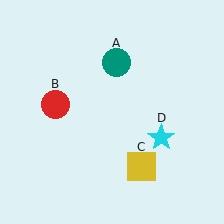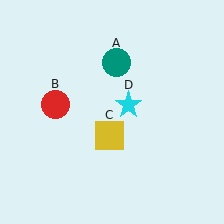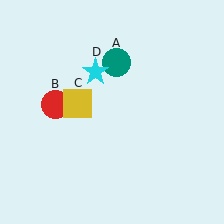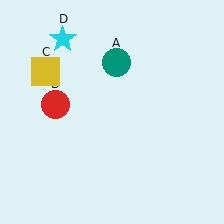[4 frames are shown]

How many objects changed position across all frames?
2 objects changed position: yellow square (object C), cyan star (object D).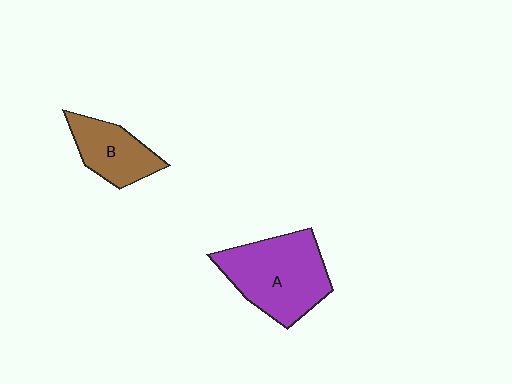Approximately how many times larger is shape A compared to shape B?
Approximately 1.7 times.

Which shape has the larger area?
Shape A (purple).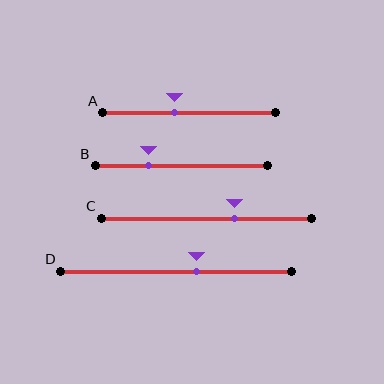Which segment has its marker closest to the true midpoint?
Segment A has its marker closest to the true midpoint.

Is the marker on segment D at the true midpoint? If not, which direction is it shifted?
No, the marker on segment D is shifted to the right by about 9% of the segment length.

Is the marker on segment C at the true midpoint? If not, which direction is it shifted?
No, the marker on segment C is shifted to the right by about 13% of the segment length.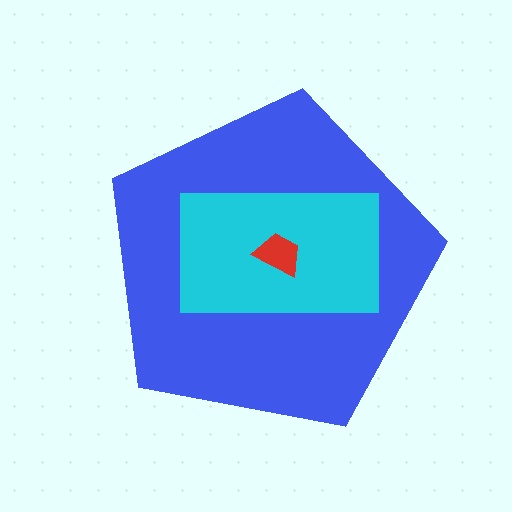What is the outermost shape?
The blue pentagon.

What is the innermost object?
The red trapezoid.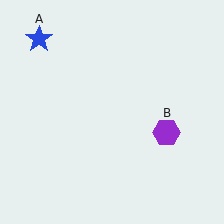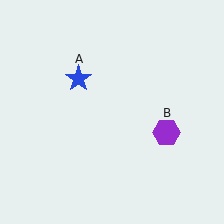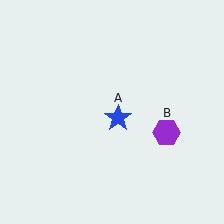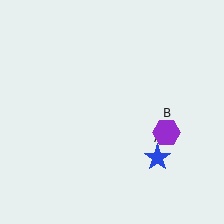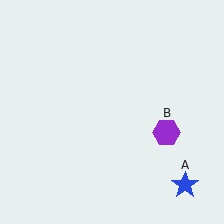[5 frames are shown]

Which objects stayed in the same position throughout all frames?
Purple hexagon (object B) remained stationary.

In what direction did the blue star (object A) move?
The blue star (object A) moved down and to the right.